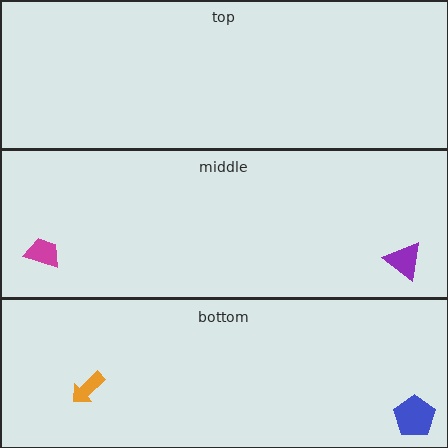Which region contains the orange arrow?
The bottom region.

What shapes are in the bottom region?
The orange arrow, the blue pentagon.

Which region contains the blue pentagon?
The bottom region.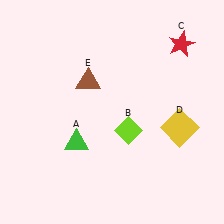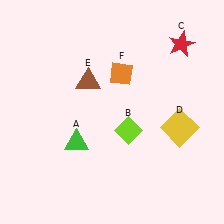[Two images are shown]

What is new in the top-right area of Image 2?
An orange diamond (F) was added in the top-right area of Image 2.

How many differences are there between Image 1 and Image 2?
There is 1 difference between the two images.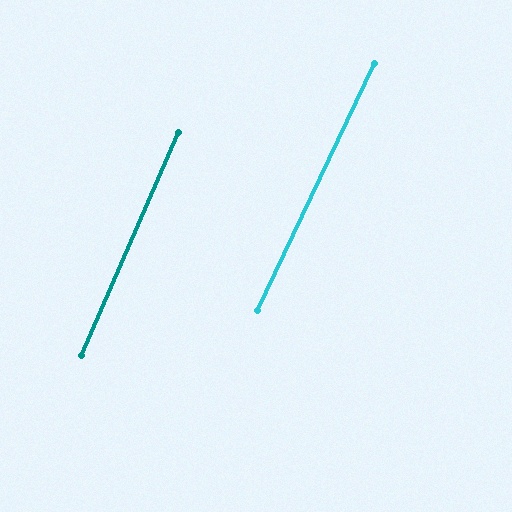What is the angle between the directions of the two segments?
Approximately 2 degrees.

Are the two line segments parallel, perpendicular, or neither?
Parallel — their directions differ by only 1.9°.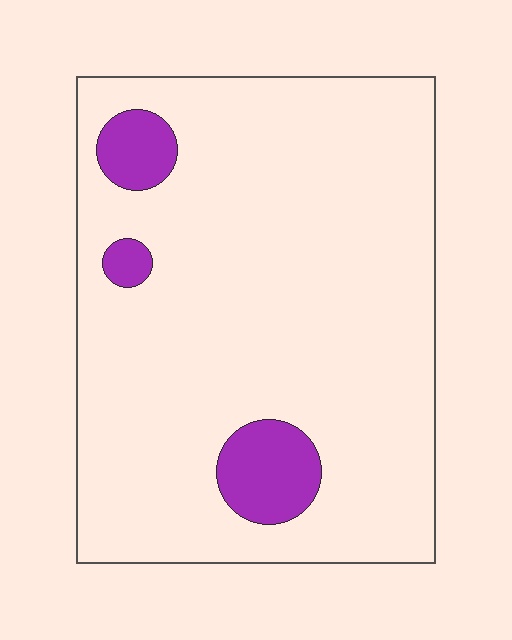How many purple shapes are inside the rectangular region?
3.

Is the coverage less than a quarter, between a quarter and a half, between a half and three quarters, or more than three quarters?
Less than a quarter.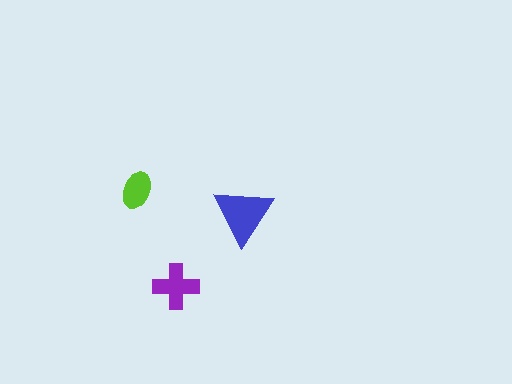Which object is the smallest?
The lime ellipse.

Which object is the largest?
The blue triangle.